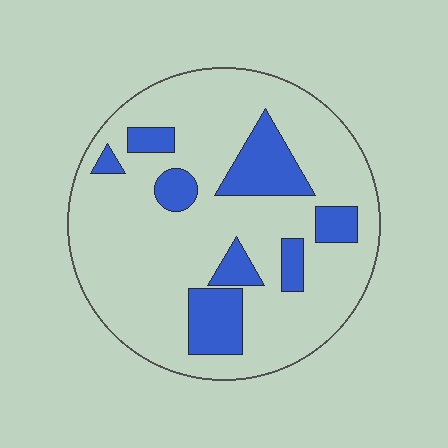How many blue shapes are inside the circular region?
8.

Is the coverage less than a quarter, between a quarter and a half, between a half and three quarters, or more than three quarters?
Less than a quarter.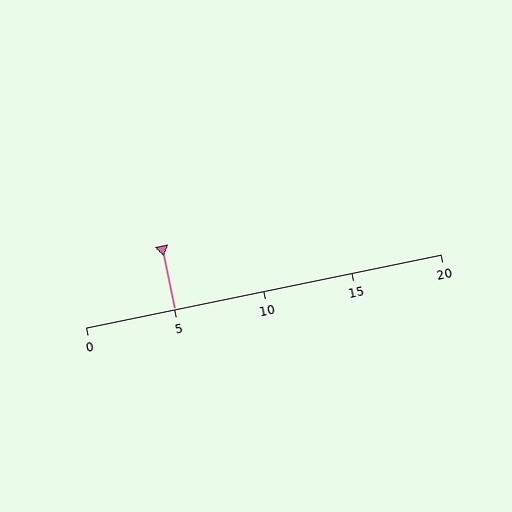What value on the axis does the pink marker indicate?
The marker indicates approximately 5.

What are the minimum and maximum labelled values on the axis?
The axis runs from 0 to 20.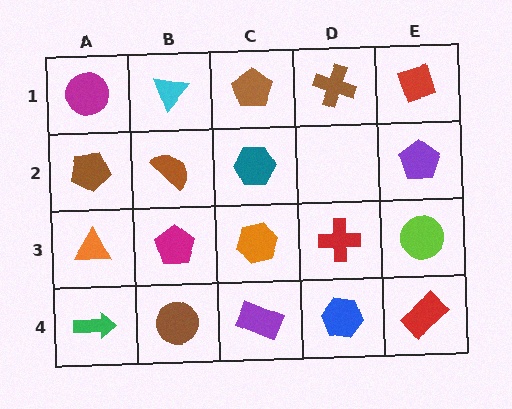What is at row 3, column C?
An orange hexagon.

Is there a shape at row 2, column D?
No, that cell is empty.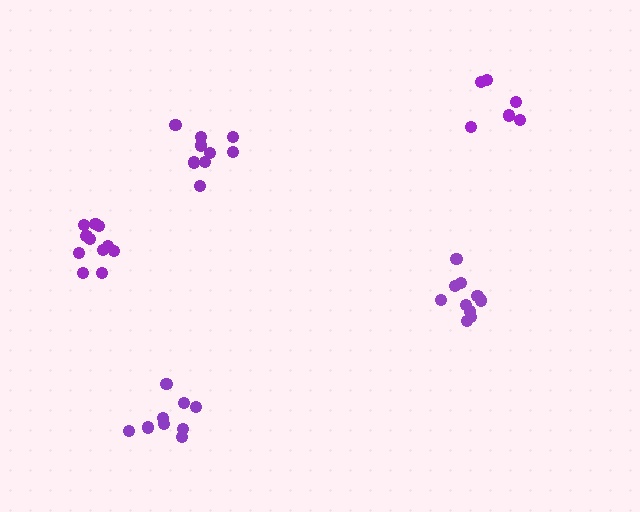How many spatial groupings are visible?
There are 5 spatial groupings.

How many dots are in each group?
Group 1: 10 dots, Group 2: 11 dots, Group 3: 9 dots, Group 4: 9 dots, Group 5: 7 dots (46 total).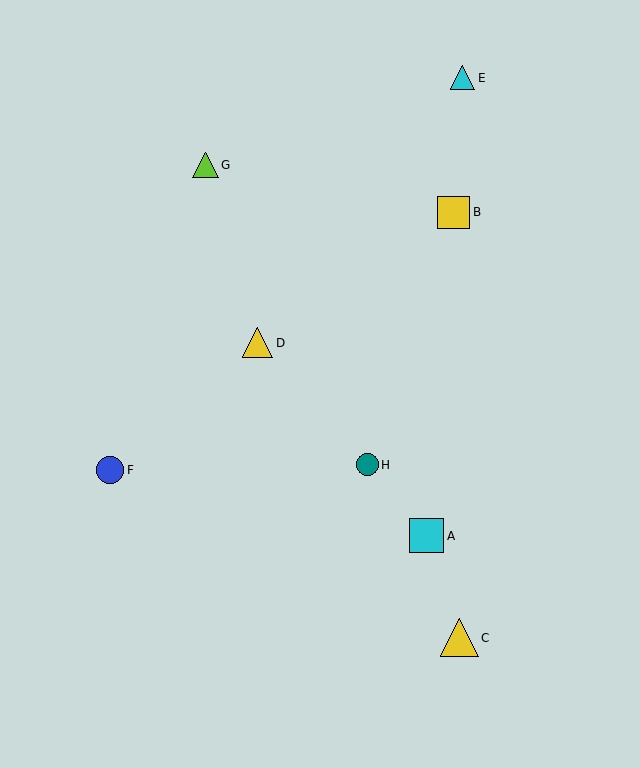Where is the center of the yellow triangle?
The center of the yellow triangle is at (460, 638).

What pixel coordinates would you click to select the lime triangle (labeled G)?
Click at (205, 165) to select the lime triangle G.